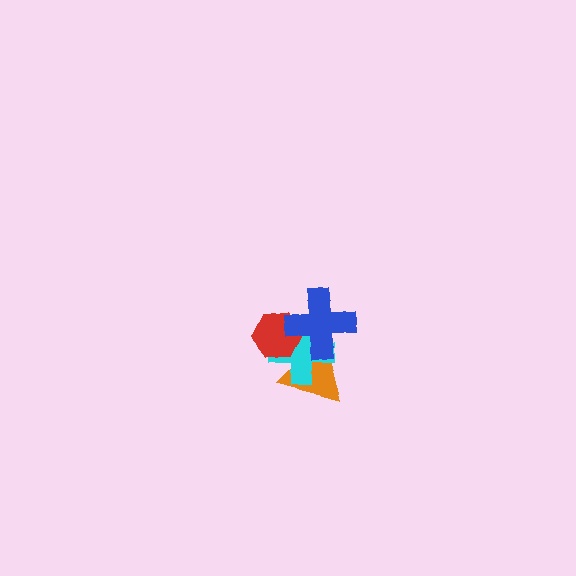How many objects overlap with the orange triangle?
3 objects overlap with the orange triangle.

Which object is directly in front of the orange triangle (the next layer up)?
The cyan cross is directly in front of the orange triangle.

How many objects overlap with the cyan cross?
3 objects overlap with the cyan cross.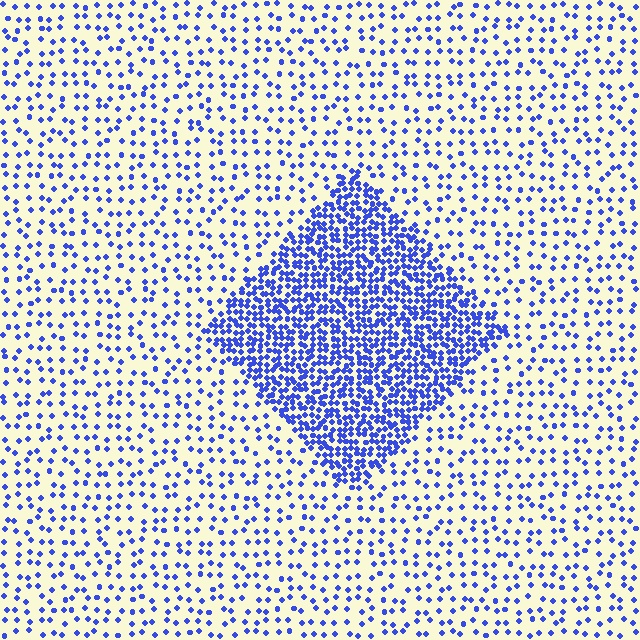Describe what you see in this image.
The image contains small blue elements arranged at two different densities. A diamond-shaped region is visible where the elements are more densely packed than the surrounding area.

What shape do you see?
I see a diamond.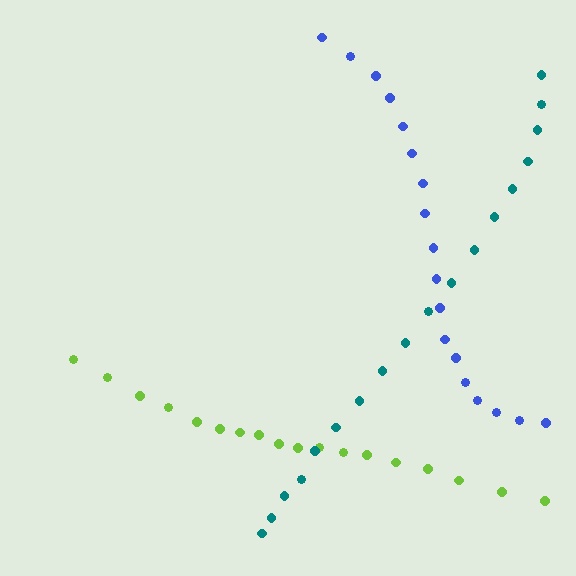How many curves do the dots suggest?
There are 3 distinct paths.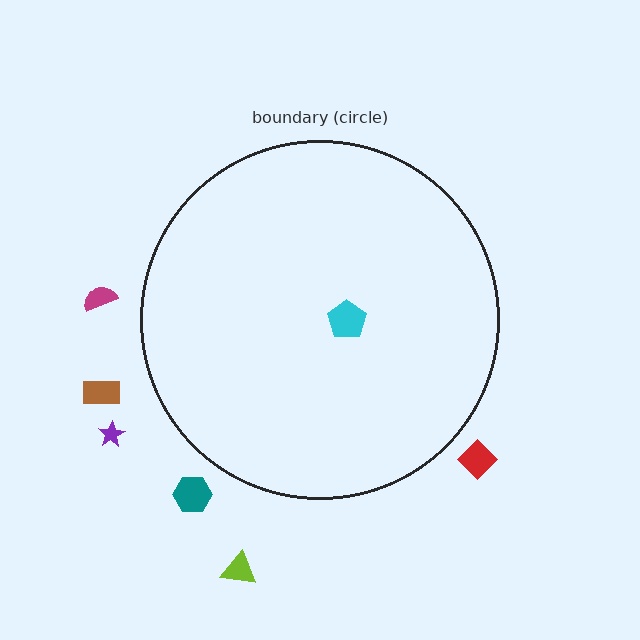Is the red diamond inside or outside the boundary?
Outside.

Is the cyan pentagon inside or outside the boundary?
Inside.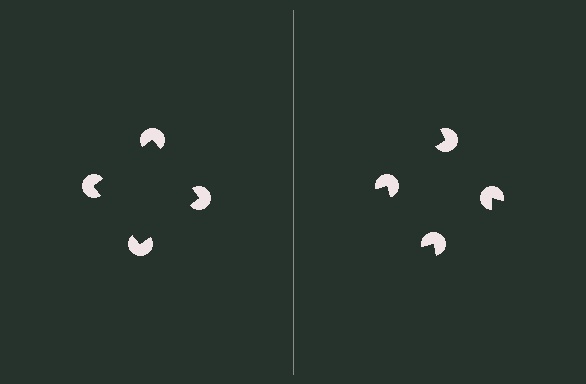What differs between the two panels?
The pac-man discs are positioned identically on both sides; only the wedge orientations differ. On the left they align to a square; on the right they are misaligned.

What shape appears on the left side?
An illusory square.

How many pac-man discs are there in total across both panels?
8 — 4 on each side.